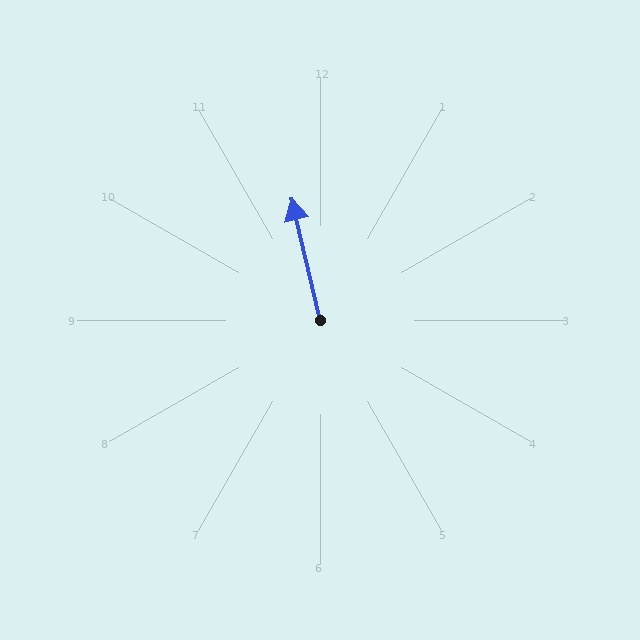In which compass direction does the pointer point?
North.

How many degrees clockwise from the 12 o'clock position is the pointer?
Approximately 347 degrees.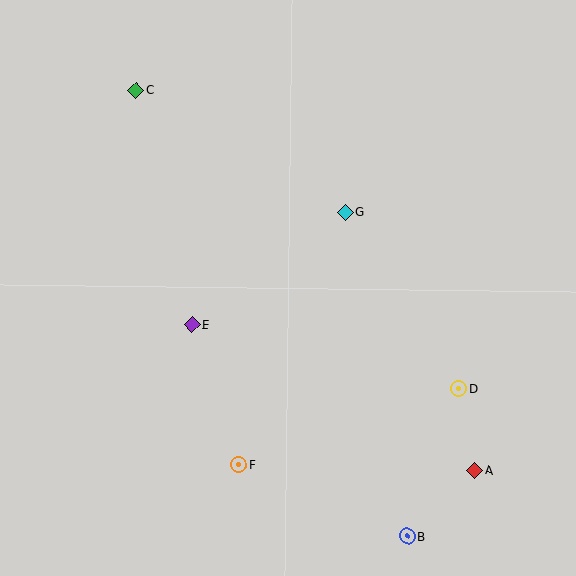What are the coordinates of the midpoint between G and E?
The midpoint between G and E is at (269, 268).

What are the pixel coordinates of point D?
Point D is at (459, 389).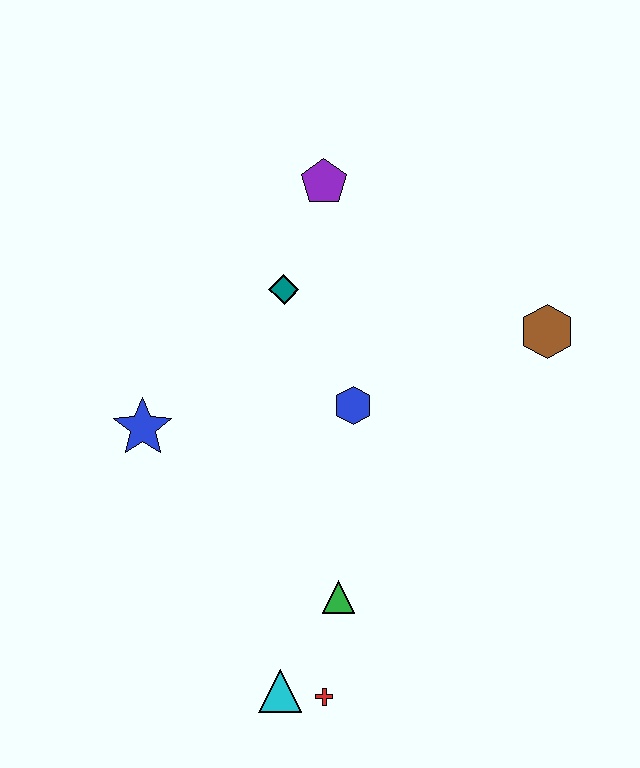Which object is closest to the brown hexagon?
The blue hexagon is closest to the brown hexagon.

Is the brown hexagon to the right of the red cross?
Yes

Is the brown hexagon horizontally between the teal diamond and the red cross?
No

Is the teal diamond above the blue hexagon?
Yes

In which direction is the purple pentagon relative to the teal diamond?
The purple pentagon is above the teal diamond.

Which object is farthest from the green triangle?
The purple pentagon is farthest from the green triangle.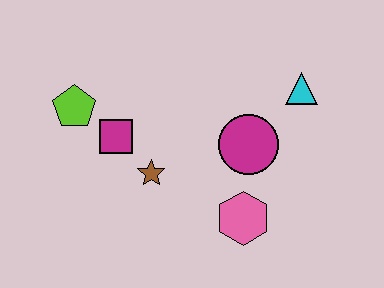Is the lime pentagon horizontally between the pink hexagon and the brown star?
No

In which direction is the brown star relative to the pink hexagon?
The brown star is to the left of the pink hexagon.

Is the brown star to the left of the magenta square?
No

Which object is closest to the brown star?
The magenta square is closest to the brown star.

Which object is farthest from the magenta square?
The cyan triangle is farthest from the magenta square.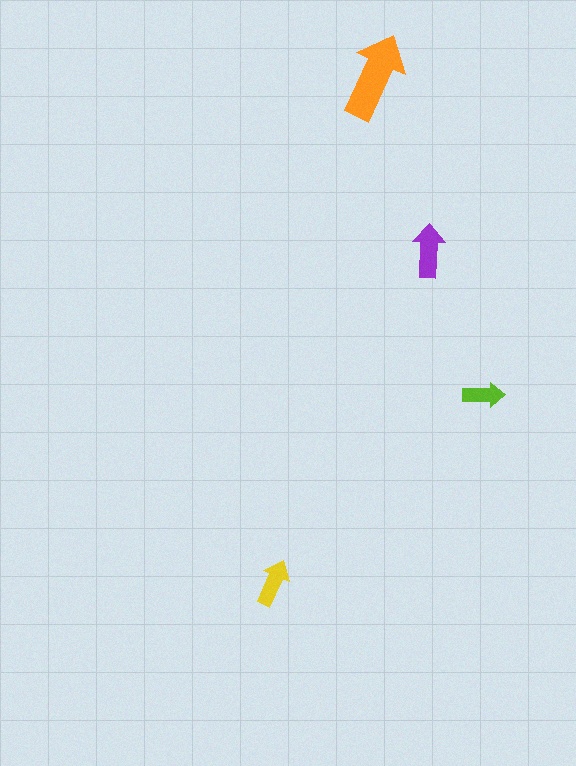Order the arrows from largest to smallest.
the orange one, the purple one, the yellow one, the lime one.